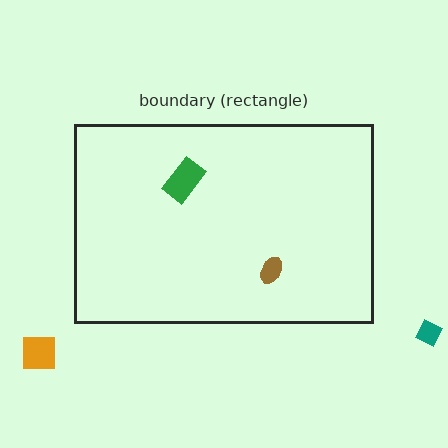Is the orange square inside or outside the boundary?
Outside.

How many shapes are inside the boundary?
2 inside, 2 outside.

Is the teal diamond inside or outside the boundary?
Outside.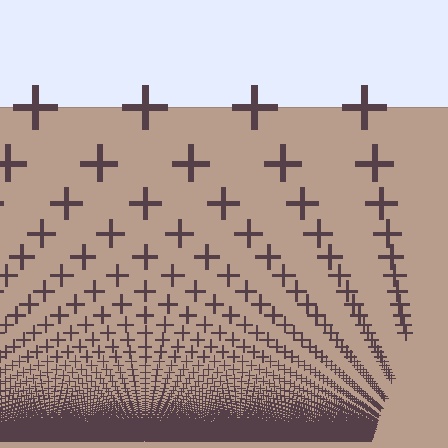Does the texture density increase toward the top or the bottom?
Density increases toward the bottom.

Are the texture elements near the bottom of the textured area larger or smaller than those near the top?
Smaller. The gradient is inverted — elements near the bottom are smaller and denser.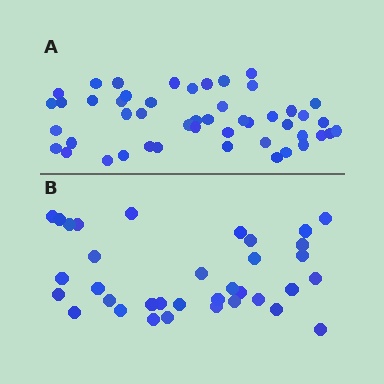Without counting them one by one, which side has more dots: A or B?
Region A (the top region) has more dots.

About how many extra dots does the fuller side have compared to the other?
Region A has approximately 15 more dots than region B.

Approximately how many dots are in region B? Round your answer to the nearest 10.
About 40 dots. (The exact count is 35, which rounds to 40.)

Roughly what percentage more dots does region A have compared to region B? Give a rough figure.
About 35% more.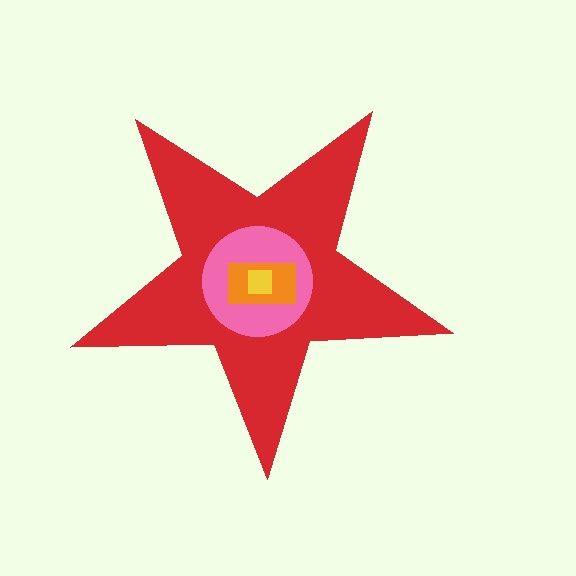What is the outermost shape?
The red star.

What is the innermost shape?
The yellow square.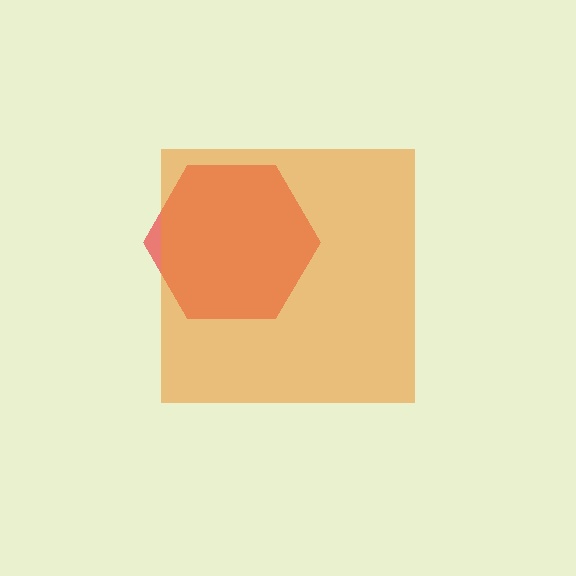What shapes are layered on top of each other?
The layered shapes are: a red hexagon, an orange square.